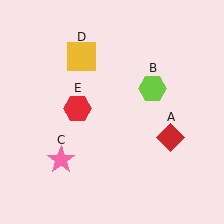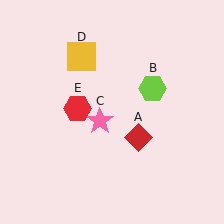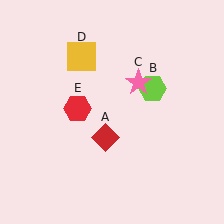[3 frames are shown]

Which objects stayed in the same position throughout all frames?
Lime hexagon (object B) and yellow square (object D) and red hexagon (object E) remained stationary.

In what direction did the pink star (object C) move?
The pink star (object C) moved up and to the right.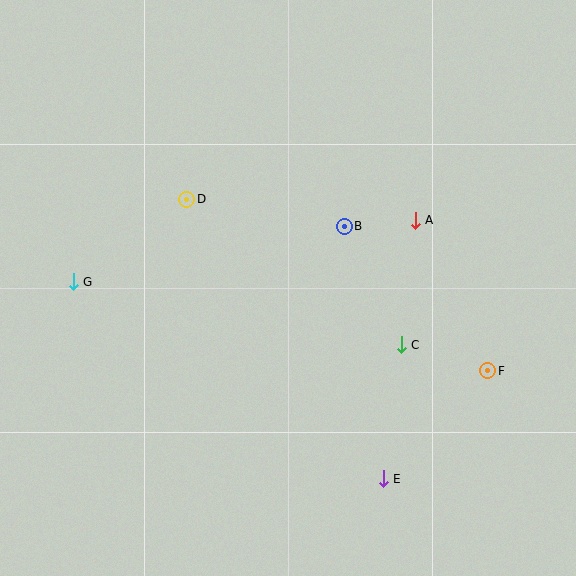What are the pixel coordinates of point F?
Point F is at (488, 371).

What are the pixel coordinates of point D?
Point D is at (187, 199).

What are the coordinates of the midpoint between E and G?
The midpoint between E and G is at (228, 380).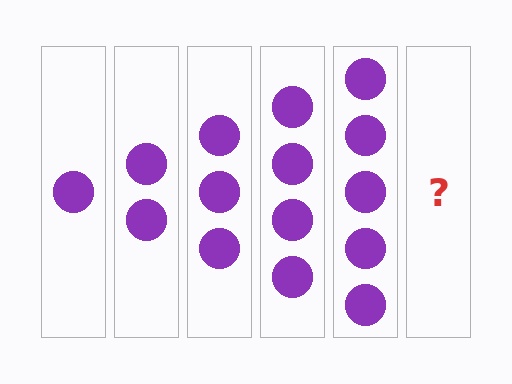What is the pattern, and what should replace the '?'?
The pattern is that each step adds one more circle. The '?' should be 6 circles.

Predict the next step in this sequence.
The next step is 6 circles.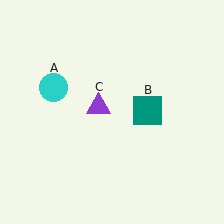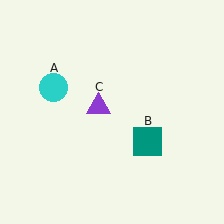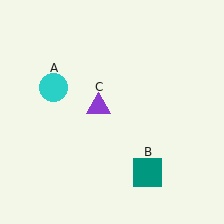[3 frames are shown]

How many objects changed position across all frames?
1 object changed position: teal square (object B).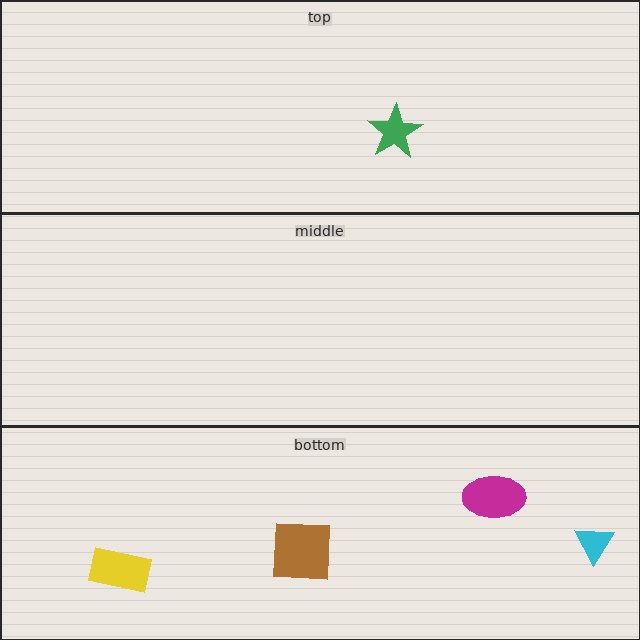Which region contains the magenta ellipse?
The bottom region.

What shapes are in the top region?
The green star.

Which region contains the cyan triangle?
The bottom region.